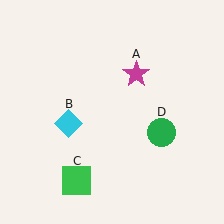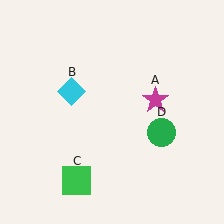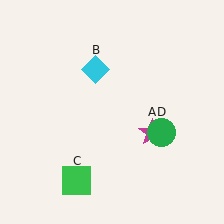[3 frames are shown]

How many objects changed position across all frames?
2 objects changed position: magenta star (object A), cyan diamond (object B).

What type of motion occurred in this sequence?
The magenta star (object A), cyan diamond (object B) rotated clockwise around the center of the scene.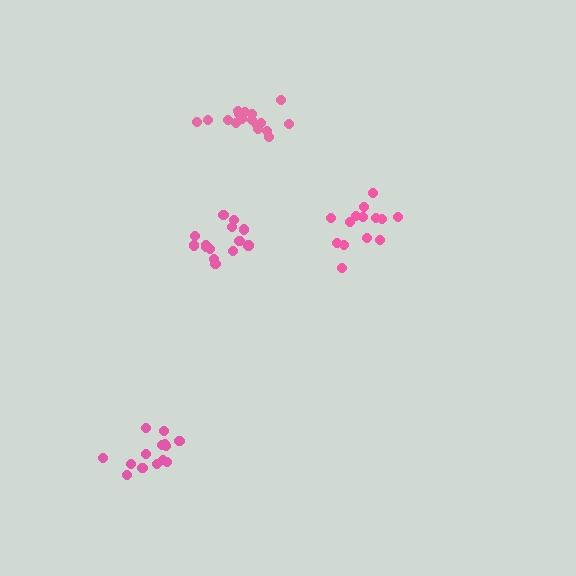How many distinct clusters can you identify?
There are 4 distinct clusters.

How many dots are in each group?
Group 1: 14 dots, Group 2: 17 dots, Group 3: 14 dots, Group 4: 14 dots (59 total).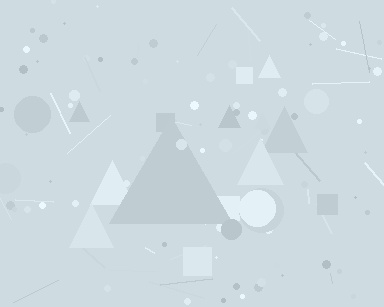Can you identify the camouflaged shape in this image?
The camouflaged shape is a triangle.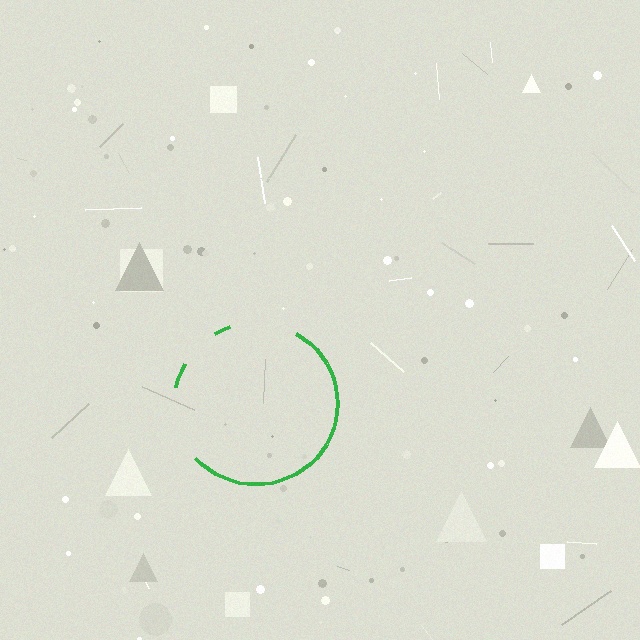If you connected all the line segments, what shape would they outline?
They would outline a circle.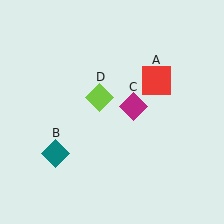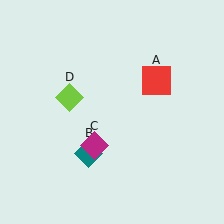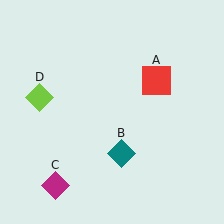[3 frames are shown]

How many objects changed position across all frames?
3 objects changed position: teal diamond (object B), magenta diamond (object C), lime diamond (object D).